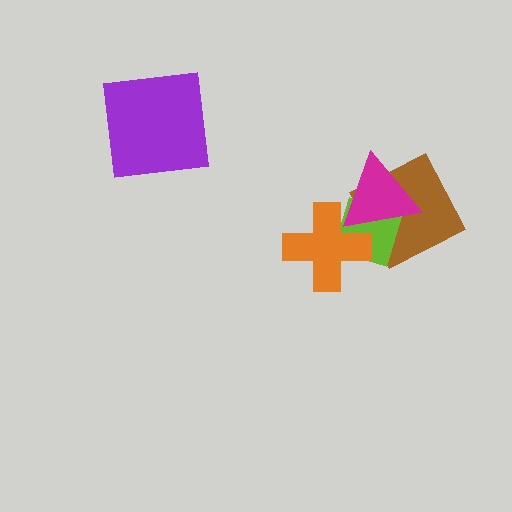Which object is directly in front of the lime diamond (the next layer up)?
The magenta triangle is directly in front of the lime diamond.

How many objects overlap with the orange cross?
2 objects overlap with the orange cross.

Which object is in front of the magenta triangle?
The orange cross is in front of the magenta triangle.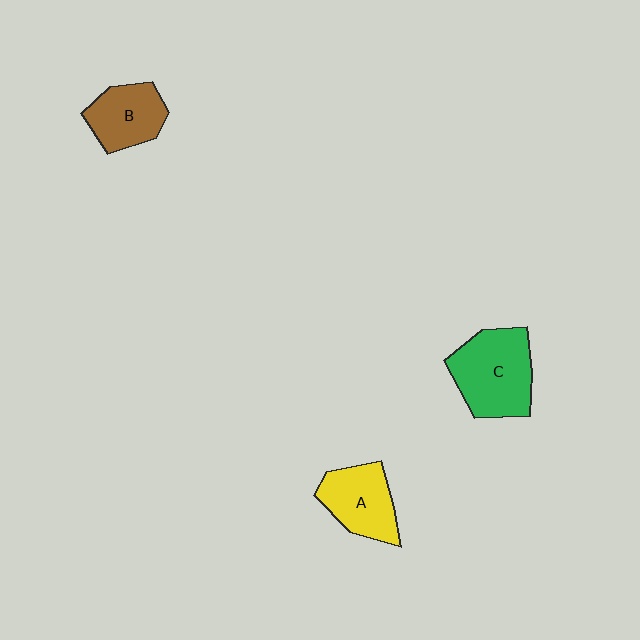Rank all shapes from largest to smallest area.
From largest to smallest: C (green), A (yellow), B (brown).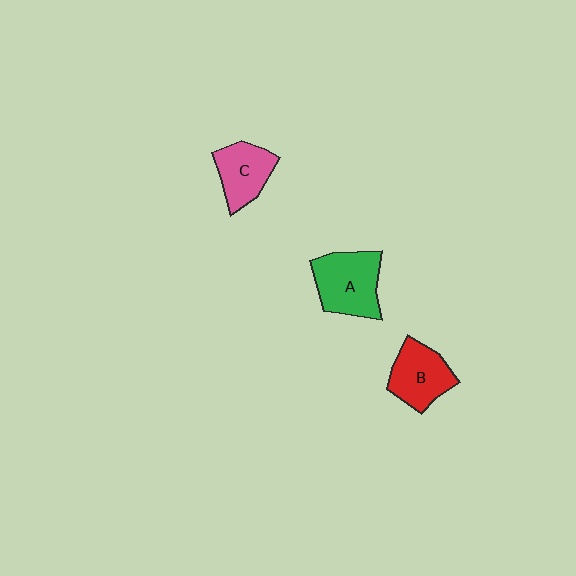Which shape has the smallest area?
Shape C (pink).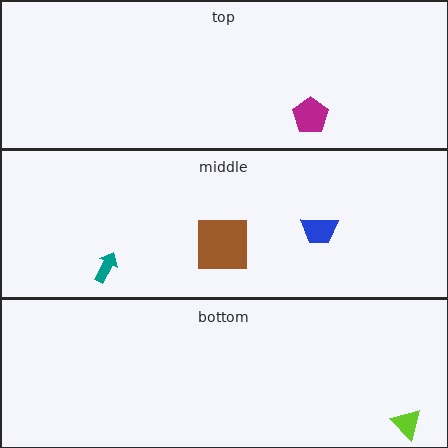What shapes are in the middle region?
The brown square, the teal arrow, the blue trapezoid.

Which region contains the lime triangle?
The bottom region.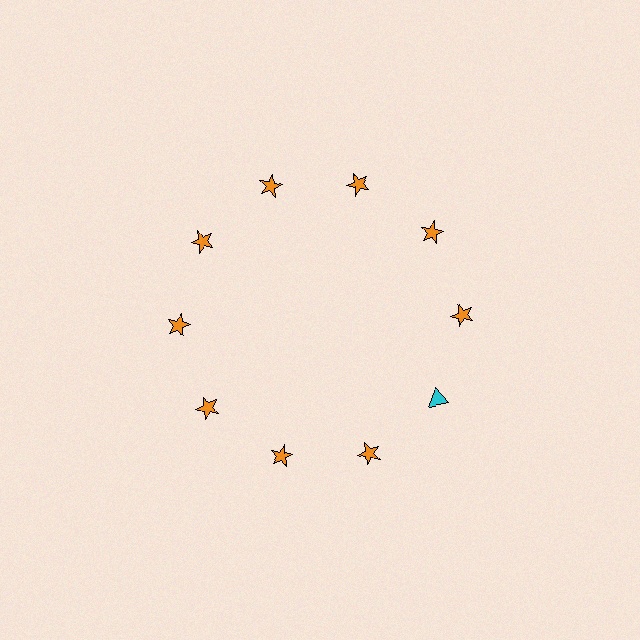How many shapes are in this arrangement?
There are 10 shapes arranged in a ring pattern.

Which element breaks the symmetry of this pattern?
The cyan triangle at roughly the 4 o'clock position breaks the symmetry. All other shapes are orange stars.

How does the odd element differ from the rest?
It differs in both color (cyan instead of orange) and shape (triangle instead of star).